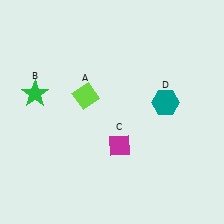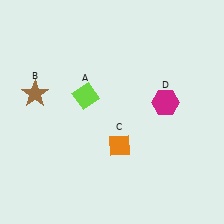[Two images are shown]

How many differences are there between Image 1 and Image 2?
There are 3 differences between the two images.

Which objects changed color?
B changed from green to brown. C changed from magenta to orange. D changed from teal to magenta.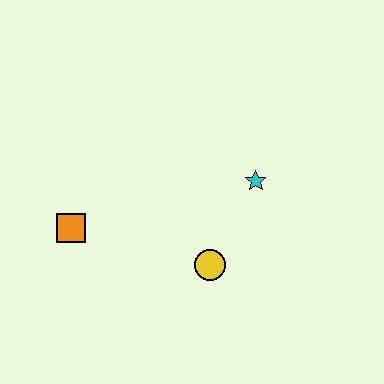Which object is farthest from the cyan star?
The orange square is farthest from the cyan star.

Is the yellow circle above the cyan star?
No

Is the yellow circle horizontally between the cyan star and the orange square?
Yes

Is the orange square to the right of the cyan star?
No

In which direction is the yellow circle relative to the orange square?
The yellow circle is to the right of the orange square.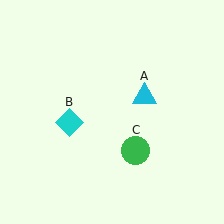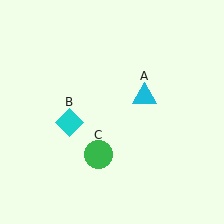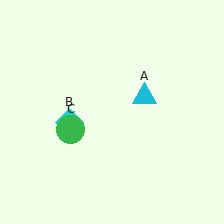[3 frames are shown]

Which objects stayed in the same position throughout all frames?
Cyan triangle (object A) and cyan diamond (object B) remained stationary.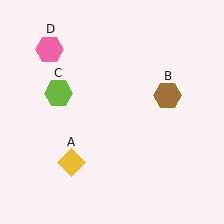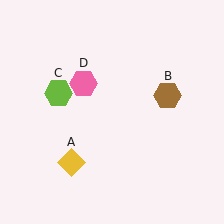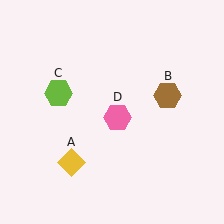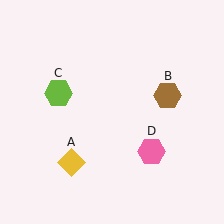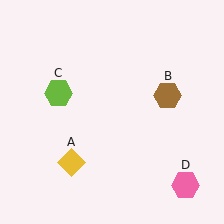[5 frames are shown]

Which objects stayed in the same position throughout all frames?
Yellow diamond (object A) and brown hexagon (object B) and lime hexagon (object C) remained stationary.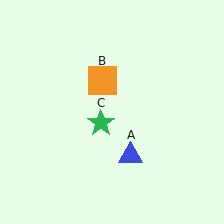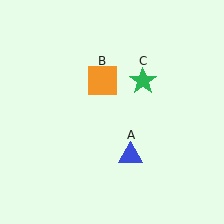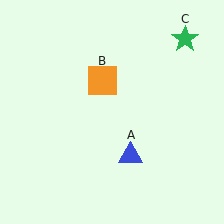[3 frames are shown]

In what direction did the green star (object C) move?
The green star (object C) moved up and to the right.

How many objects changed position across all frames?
1 object changed position: green star (object C).